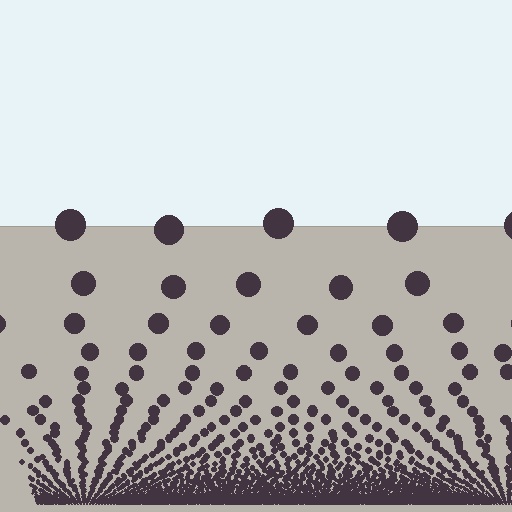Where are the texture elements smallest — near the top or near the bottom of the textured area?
Near the bottom.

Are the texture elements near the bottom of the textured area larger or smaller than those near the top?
Smaller. The gradient is inverted — elements near the bottom are smaller and denser.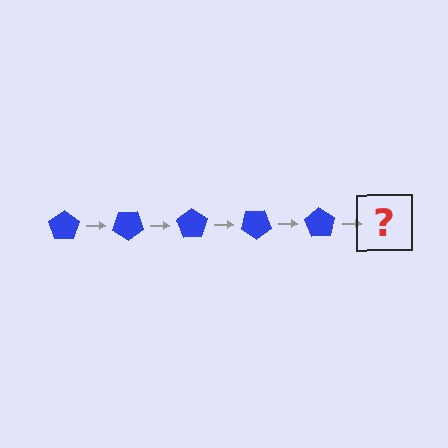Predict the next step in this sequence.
The next step is a blue pentagon rotated 175 degrees.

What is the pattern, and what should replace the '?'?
The pattern is that the pentagon rotates 35 degrees each step. The '?' should be a blue pentagon rotated 175 degrees.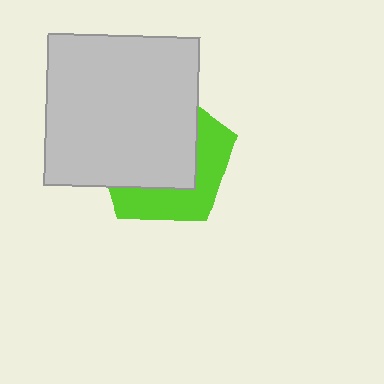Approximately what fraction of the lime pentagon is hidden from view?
Roughly 61% of the lime pentagon is hidden behind the light gray square.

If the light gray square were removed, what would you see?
You would see the complete lime pentagon.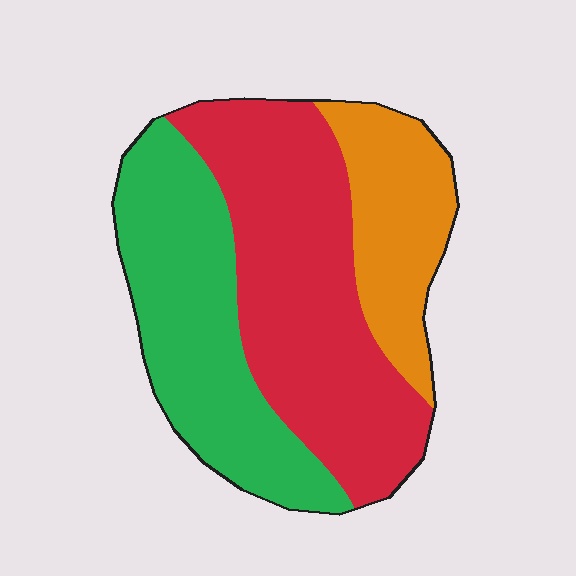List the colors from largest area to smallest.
From largest to smallest: red, green, orange.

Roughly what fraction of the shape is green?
Green takes up about one third (1/3) of the shape.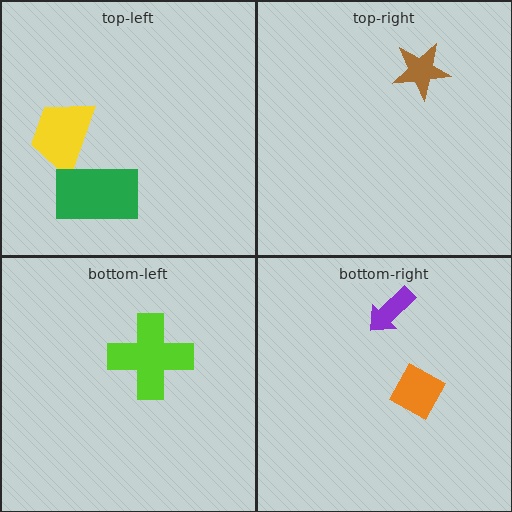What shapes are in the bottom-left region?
The lime cross.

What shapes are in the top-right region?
The brown star.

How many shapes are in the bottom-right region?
2.